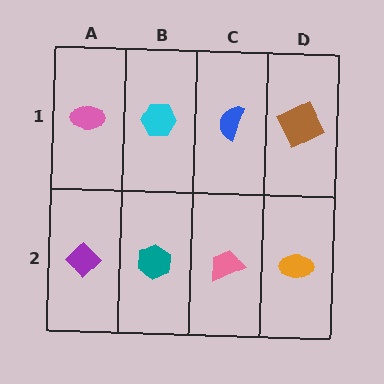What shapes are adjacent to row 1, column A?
A purple diamond (row 2, column A), a cyan hexagon (row 1, column B).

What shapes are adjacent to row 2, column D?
A brown square (row 1, column D), a pink trapezoid (row 2, column C).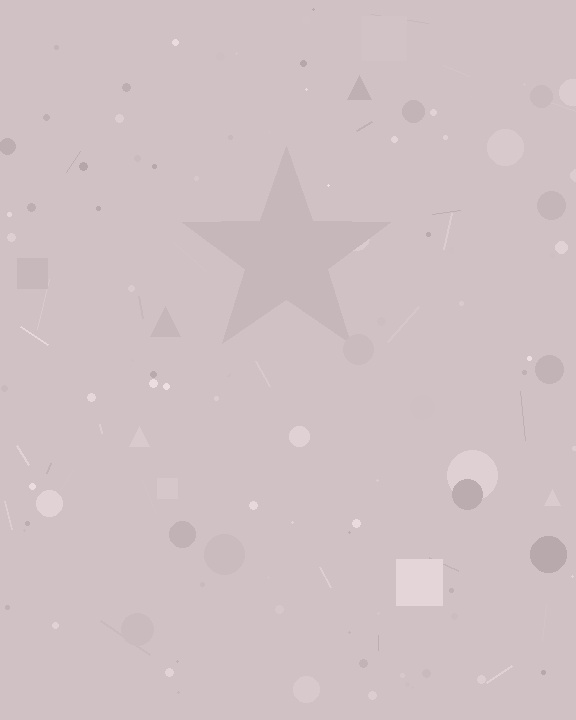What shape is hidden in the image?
A star is hidden in the image.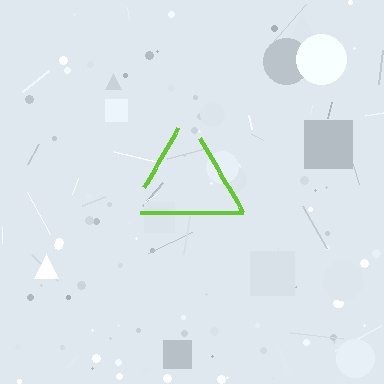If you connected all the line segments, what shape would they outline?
They would outline a triangle.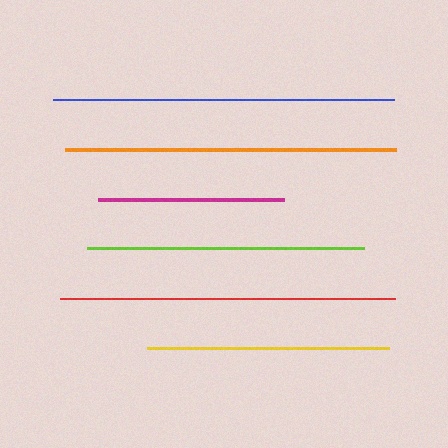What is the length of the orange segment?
The orange segment is approximately 331 pixels long.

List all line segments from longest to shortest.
From longest to shortest: blue, red, orange, lime, yellow, magenta.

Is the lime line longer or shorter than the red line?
The red line is longer than the lime line.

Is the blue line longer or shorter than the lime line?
The blue line is longer than the lime line.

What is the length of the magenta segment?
The magenta segment is approximately 186 pixels long.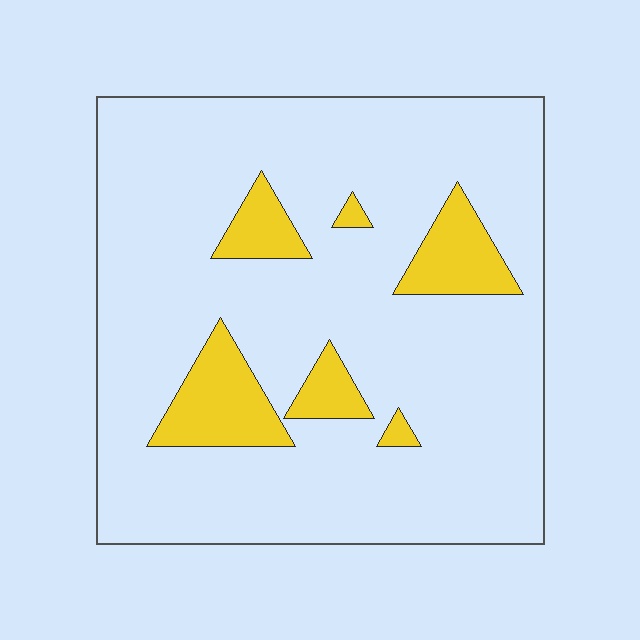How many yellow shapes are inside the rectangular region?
6.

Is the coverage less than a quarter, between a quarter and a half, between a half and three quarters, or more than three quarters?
Less than a quarter.